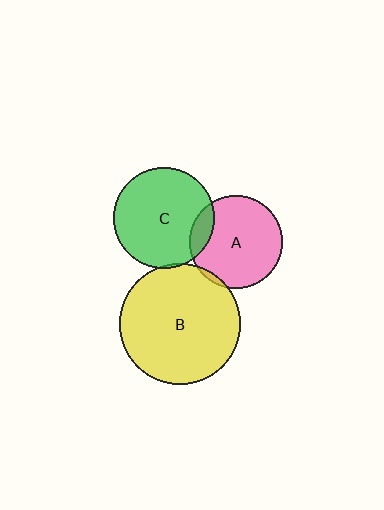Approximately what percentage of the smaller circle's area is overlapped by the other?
Approximately 15%.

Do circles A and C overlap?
Yes.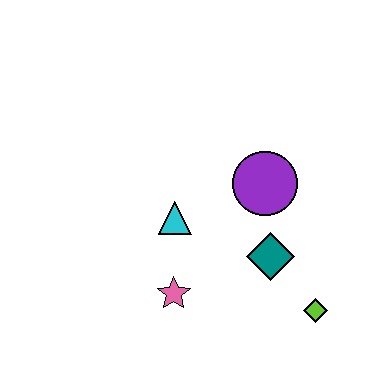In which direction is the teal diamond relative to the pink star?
The teal diamond is to the right of the pink star.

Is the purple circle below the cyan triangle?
No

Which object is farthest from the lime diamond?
The cyan triangle is farthest from the lime diamond.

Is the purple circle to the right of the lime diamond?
No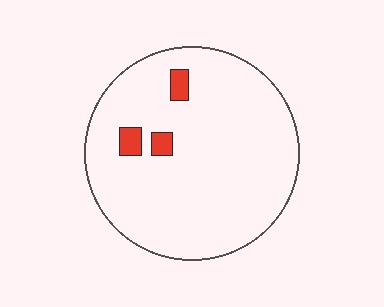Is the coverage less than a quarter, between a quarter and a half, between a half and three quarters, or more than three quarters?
Less than a quarter.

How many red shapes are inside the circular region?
3.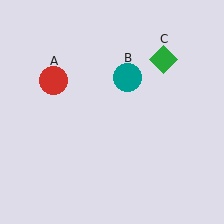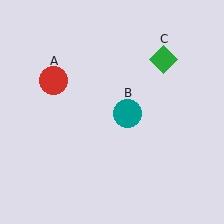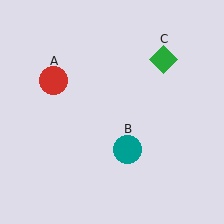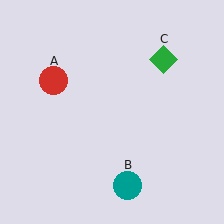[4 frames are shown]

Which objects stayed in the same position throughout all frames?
Red circle (object A) and green diamond (object C) remained stationary.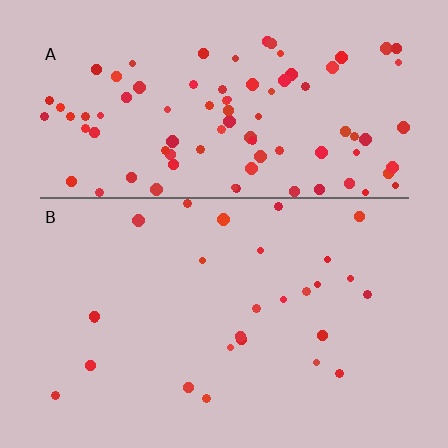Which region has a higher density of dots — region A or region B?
A (the top).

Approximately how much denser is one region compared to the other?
Approximately 3.5× — region A over region B.